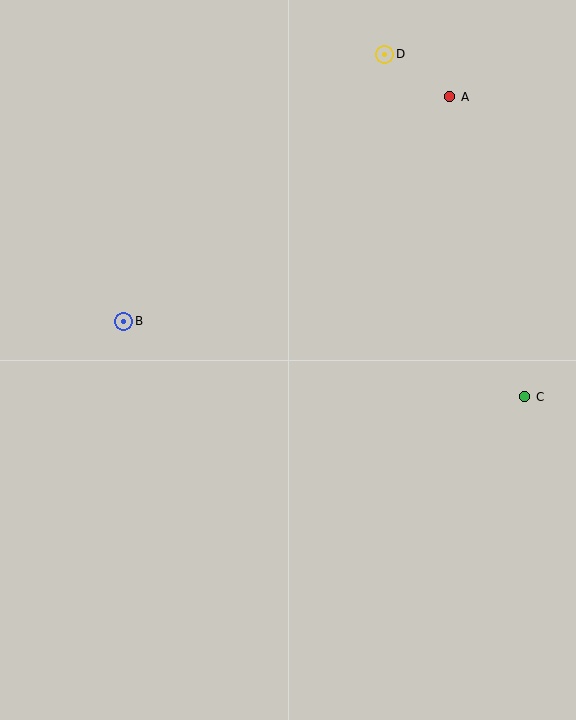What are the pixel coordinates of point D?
Point D is at (385, 54).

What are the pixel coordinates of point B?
Point B is at (124, 321).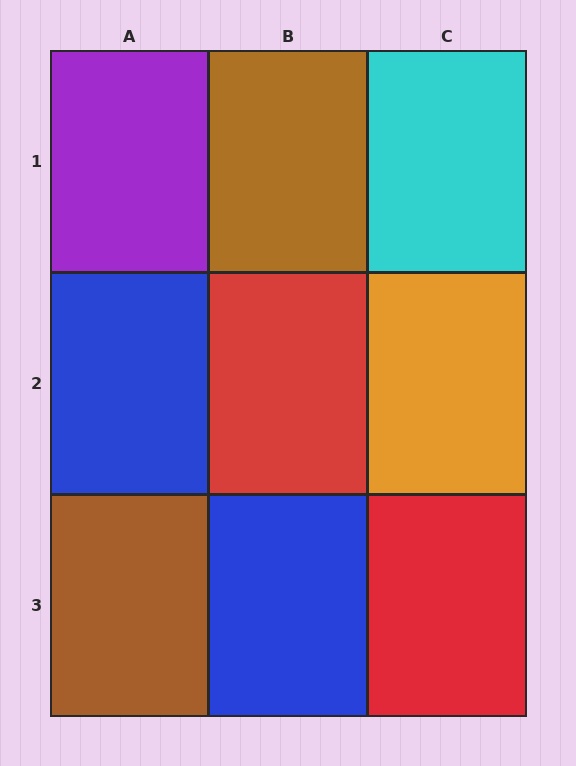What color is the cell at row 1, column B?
Brown.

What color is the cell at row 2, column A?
Blue.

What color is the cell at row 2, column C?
Orange.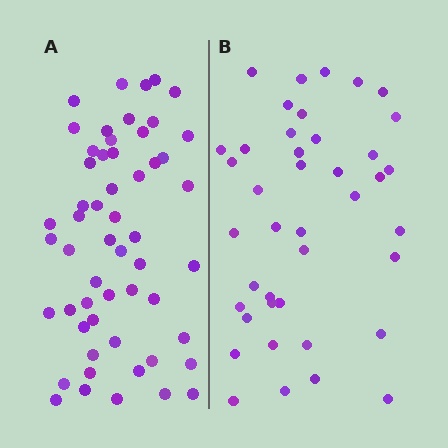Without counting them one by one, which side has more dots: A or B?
Region A (the left region) has more dots.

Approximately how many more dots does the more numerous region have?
Region A has approximately 15 more dots than region B.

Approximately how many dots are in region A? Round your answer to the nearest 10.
About 60 dots. (The exact count is 55, which rounds to 60.)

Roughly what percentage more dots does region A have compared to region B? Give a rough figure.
About 35% more.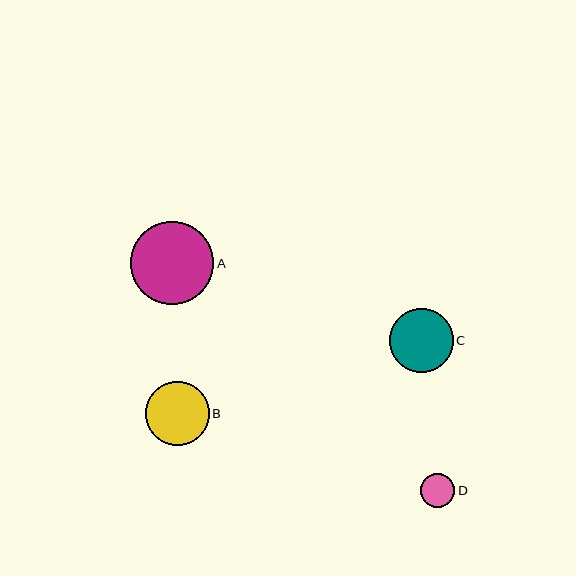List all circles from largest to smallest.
From largest to smallest: A, B, C, D.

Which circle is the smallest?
Circle D is the smallest with a size of approximately 34 pixels.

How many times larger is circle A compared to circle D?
Circle A is approximately 2.4 times the size of circle D.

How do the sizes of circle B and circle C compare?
Circle B and circle C are approximately the same size.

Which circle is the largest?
Circle A is the largest with a size of approximately 83 pixels.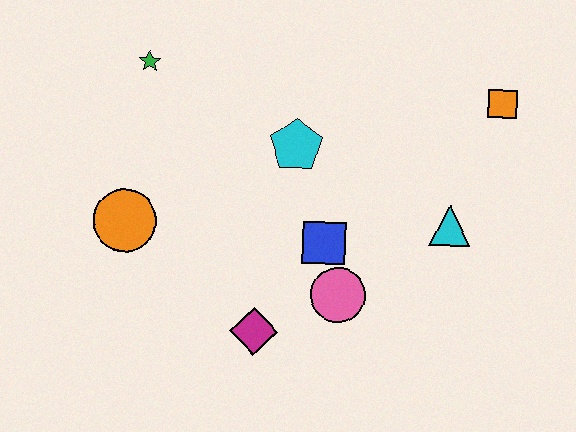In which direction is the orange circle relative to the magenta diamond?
The orange circle is to the left of the magenta diamond.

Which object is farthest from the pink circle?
The green star is farthest from the pink circle.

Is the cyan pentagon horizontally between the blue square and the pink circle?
No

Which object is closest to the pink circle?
The blue square is closest to the pink circle.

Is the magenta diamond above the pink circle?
No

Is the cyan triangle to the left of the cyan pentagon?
No